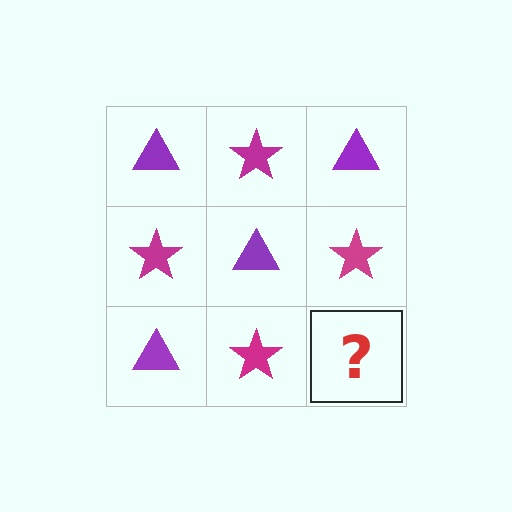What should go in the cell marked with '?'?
The missing cell should contain a purple triangle.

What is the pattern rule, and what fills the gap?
The rule is that it alternates purple triangle and magenta star in a checkerboard pattern. The gap should be filled with a purple triangle.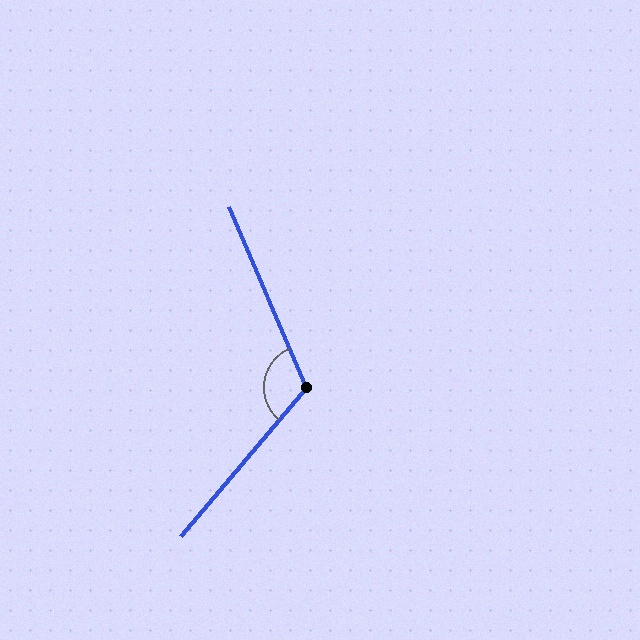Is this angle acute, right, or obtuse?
It is obtuse.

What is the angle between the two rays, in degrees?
Approximately 117 degrees.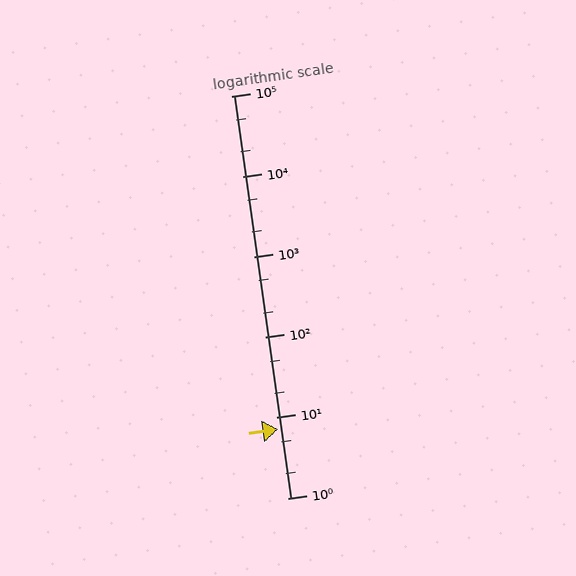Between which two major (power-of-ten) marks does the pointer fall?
The pointer is between 1 and 10.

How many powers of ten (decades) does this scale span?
The scale spans 5 decades, from 1 to 100000.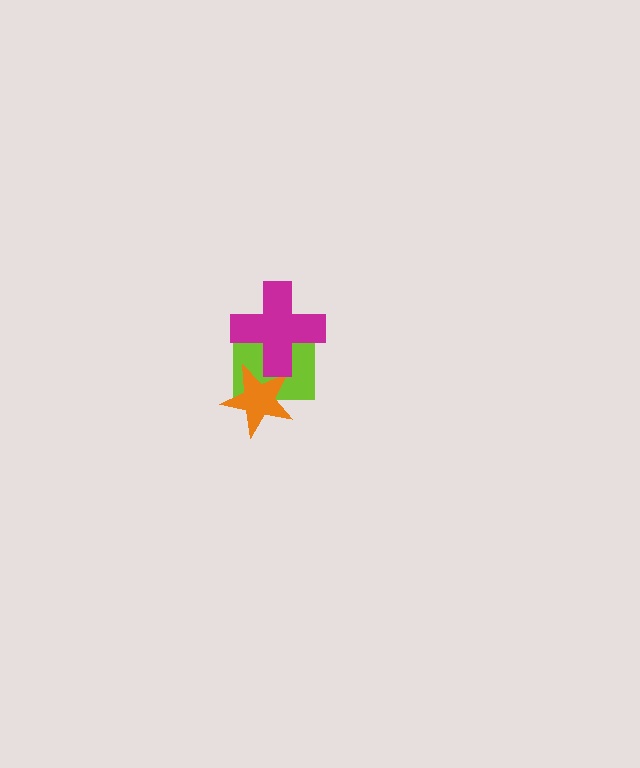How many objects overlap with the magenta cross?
2 objects overlap with the magenta cross.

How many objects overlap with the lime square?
2 objects overlap with the lime square.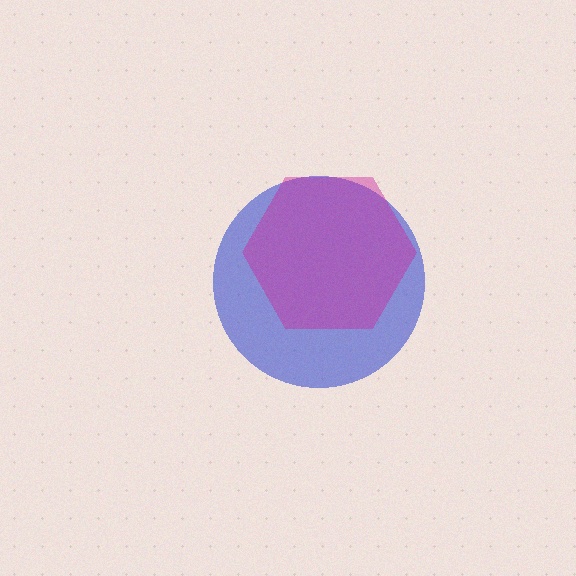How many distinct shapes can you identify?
There are 2 distinct shapes: a blue circle, a magenta hexagon.